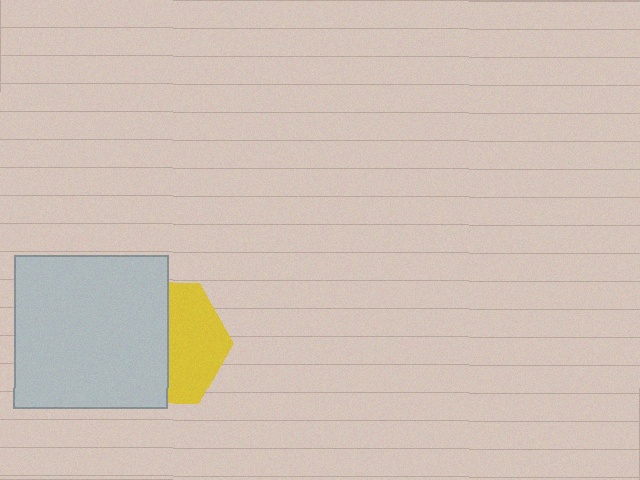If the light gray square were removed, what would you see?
You would see the complete yellow hexagon.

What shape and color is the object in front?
The object in front is a light gray square.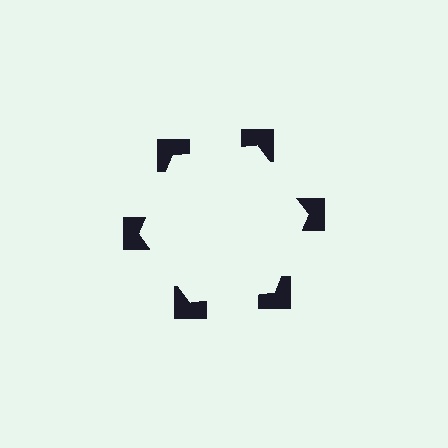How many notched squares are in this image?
There are 6 — one at each vertex of the illusory hexagon.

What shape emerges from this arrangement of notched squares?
An illusory hexagon — its edges are inferred from the aligned wedge cuts in the notched squares, not physically drawn.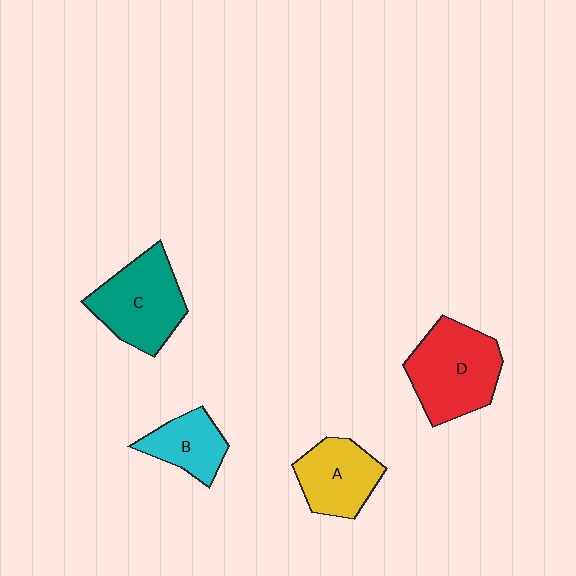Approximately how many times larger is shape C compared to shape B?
Approximately 1.6 times.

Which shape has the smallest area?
Shape B (cyan).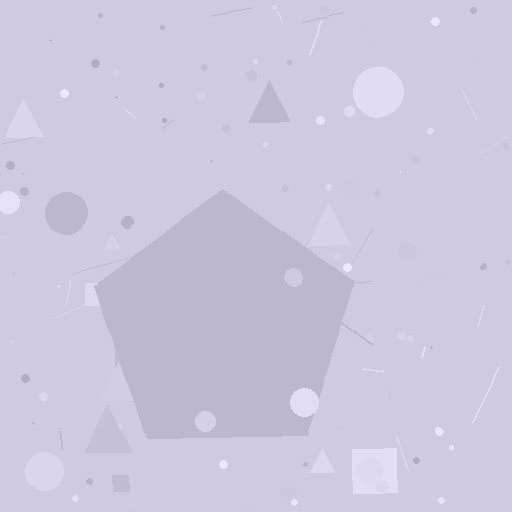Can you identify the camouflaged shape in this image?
The camouflaged shape is a pentagon.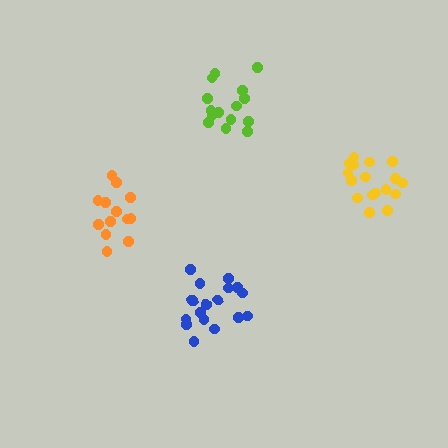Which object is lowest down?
The blue cluster is bottommost.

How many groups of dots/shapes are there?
There are 4 groups.